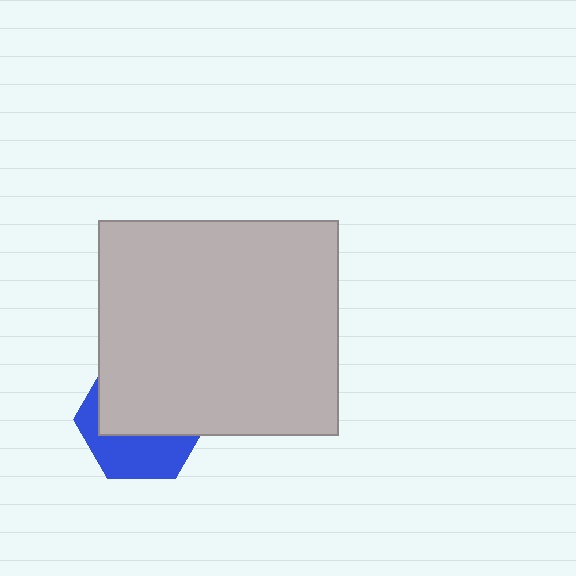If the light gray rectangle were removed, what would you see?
You would see the complete blue hexagon.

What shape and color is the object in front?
The object in front is a light gray rectangle.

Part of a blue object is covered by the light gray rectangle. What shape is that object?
It is a hexagon.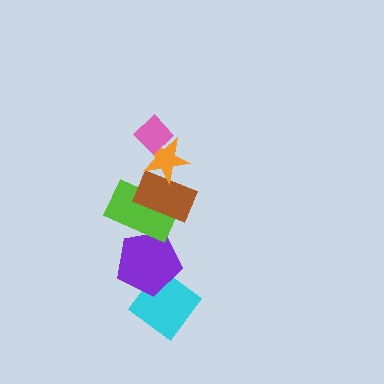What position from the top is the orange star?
The orange star is 2nd from the top.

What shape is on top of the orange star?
The pink diamond is on top of the orange star.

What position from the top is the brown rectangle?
The brown rectangle is 3rd from the top.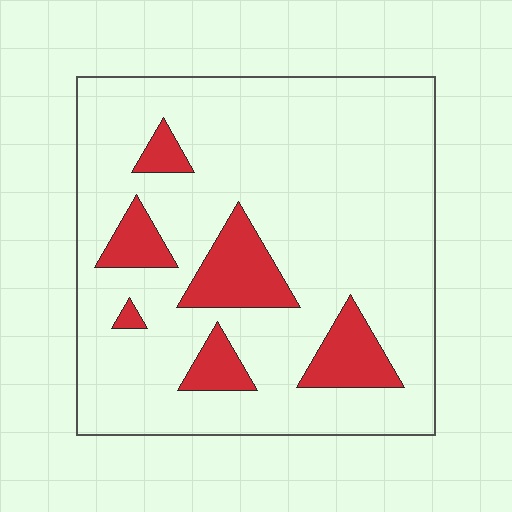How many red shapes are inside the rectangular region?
6.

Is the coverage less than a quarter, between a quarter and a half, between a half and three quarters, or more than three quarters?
Less than a quarter.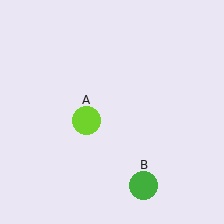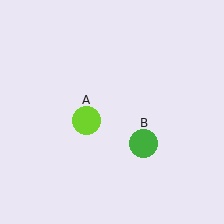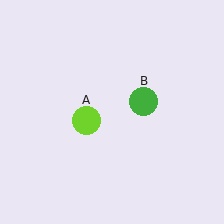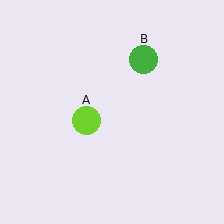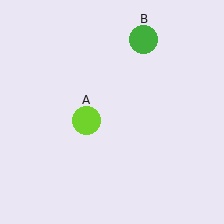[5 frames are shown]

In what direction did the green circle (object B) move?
The green circle (object B) moved up.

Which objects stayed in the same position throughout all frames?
Lime circle (object A) remained stationary.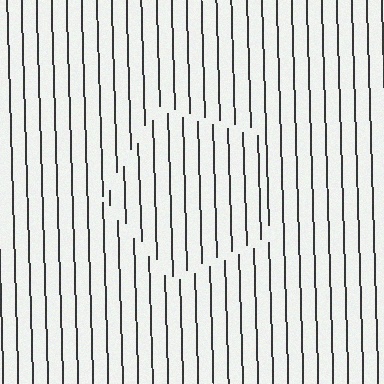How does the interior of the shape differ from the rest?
The interior of the shape contains the same grating, shifted by half a period — the contour is defined by the phase discontinuity where line-ends from the inner and outer gratings abut.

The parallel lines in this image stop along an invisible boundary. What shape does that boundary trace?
An illusory pentagon. The interior of the shape contains the same grating, shifted by half a period — the contour is defined by the phase discontinuity where line-ends from the inner and outer gratings abut.